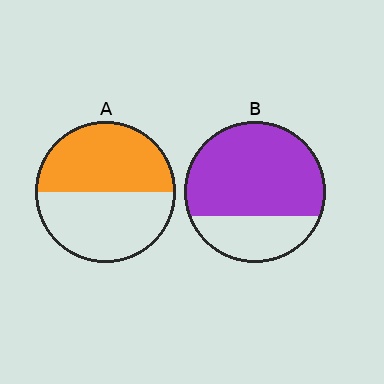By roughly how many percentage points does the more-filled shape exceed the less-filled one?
By roughly 20 percentage points (B over A).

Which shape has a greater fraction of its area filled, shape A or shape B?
Shape B.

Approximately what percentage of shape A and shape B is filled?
A is approximately 50% and B is approximately 70%.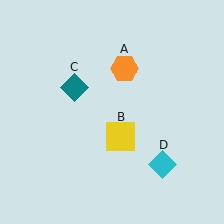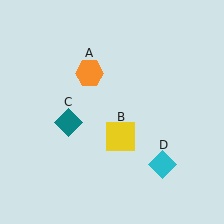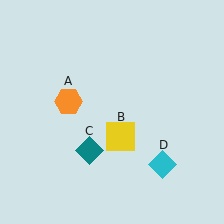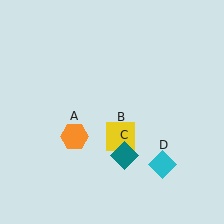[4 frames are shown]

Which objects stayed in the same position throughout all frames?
Yellow square (object B) and cyan diamond (object D) remained stationary.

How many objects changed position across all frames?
2 objects changed position: orange hexagon (object A), teal diamond (object C).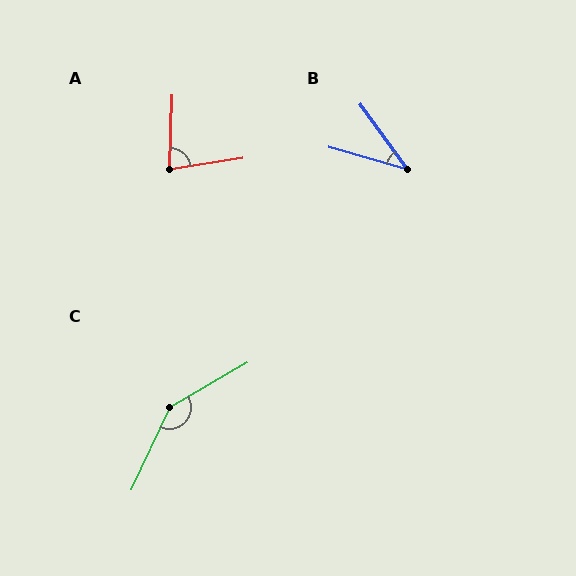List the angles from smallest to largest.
B (38°), A (79°), C (145°).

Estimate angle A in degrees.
Approximately 79 degrees.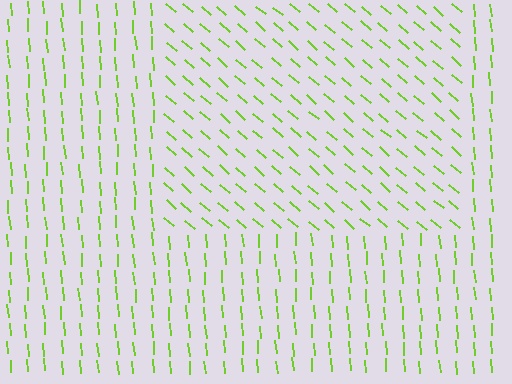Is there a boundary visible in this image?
Yes, there is a texture boundary formed by a change in line orientation.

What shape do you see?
I see a rectangle.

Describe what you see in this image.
The image is filled with small lime line segments. A rectangle region in the image has lines oriented differently from the surrounding lines, creating a visible texture boundary.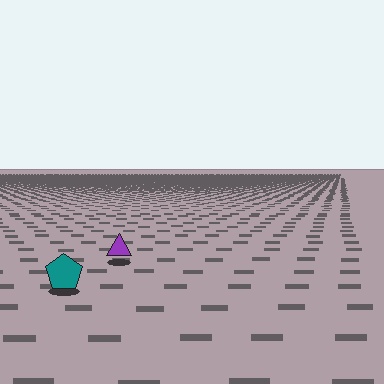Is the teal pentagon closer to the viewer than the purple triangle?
Yes. The teal pentagon is closer — you can tell from the texture gradient: the ground texture is coarser near it.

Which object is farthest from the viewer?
The purple triangle is farthest from the viewer. It appears smaller and the ground texture around it is denser.